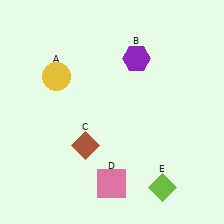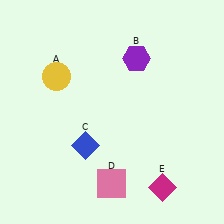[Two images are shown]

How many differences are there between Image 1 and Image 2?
There are 2 differences between the two images.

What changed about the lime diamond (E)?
In Image 1, E is lime. In Image 2, it changed to magenta.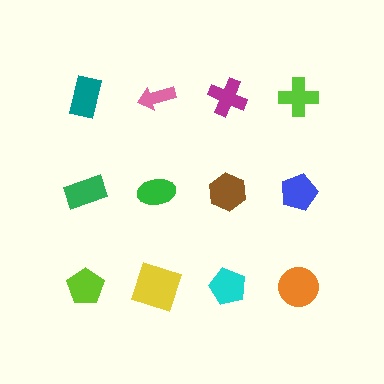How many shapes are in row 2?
4 shapes.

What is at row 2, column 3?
A brown hexagon.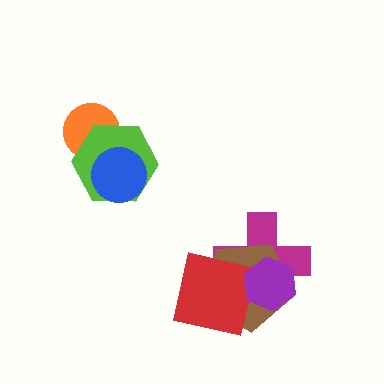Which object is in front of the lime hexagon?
The blue circle is in front of the lime hexagon.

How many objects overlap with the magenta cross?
3 objects overlap with the magenta cross.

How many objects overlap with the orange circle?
1 object overlaps with the orange circle.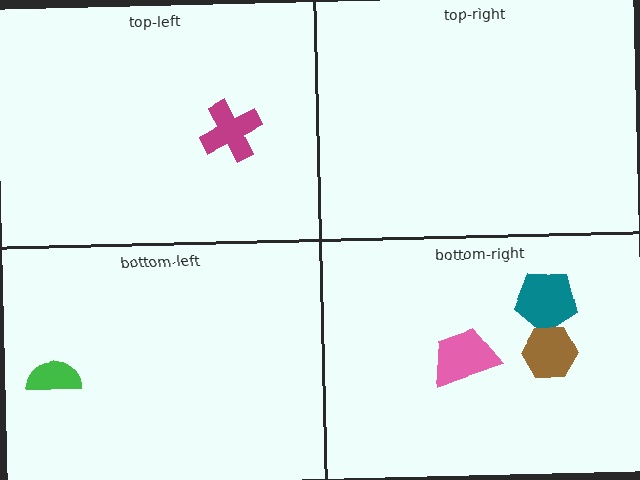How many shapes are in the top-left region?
1.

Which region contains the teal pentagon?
The bottom-right region.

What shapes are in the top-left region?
The magenta cross.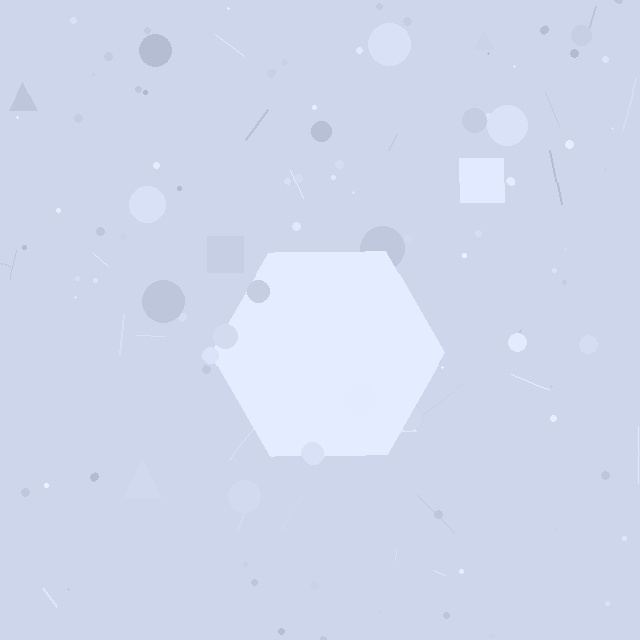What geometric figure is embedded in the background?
A hexagon is embedded in the background.